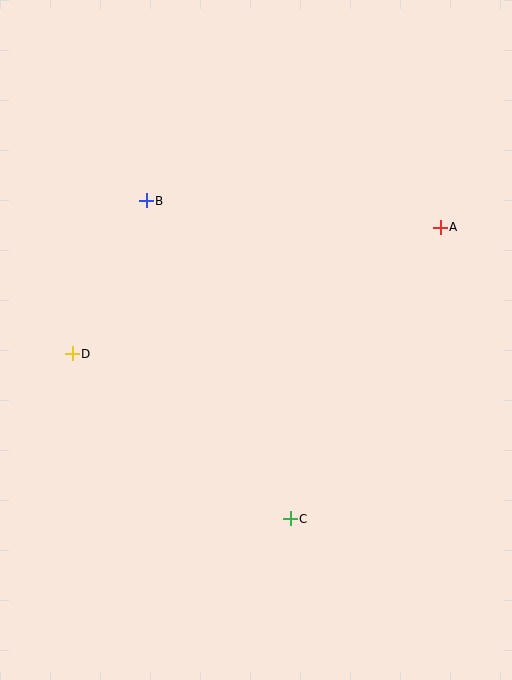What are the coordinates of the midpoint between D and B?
The midpoint between D and B is at (109, 277).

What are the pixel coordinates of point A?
Point A is at (440, 227).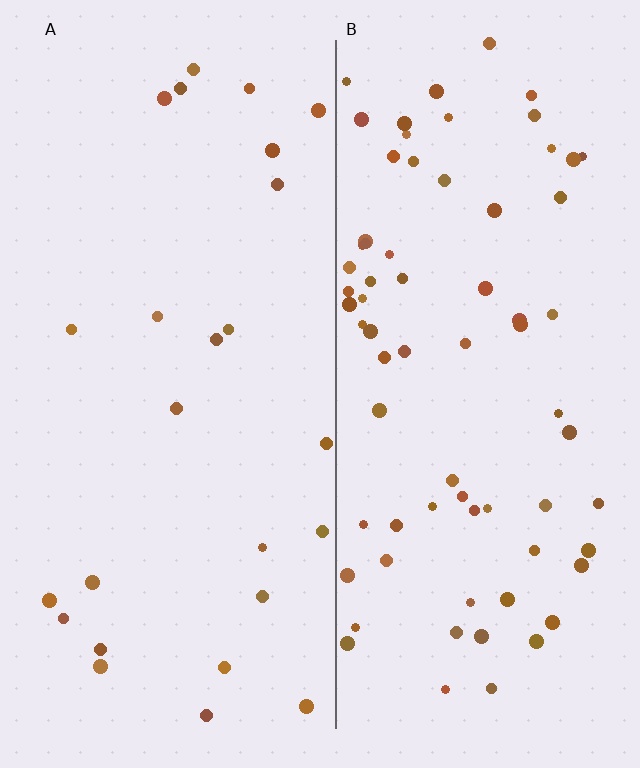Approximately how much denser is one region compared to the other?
Approximately 2.9× — region B over region A.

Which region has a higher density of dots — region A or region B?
B (the right).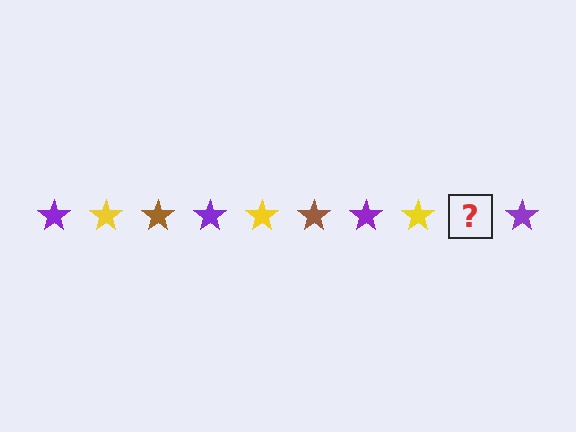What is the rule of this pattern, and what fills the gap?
The rule is that the pattern cycles through purple, yellow, brown stars. The gap should be filled with a brown star.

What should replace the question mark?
The question mark should be replaced with a brown star.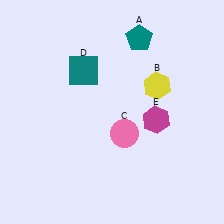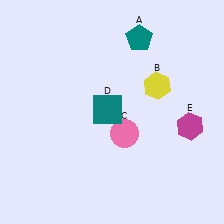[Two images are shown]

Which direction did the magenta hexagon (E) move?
The magenta hexagon (E) moved right.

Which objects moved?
The objects that moved are: the teal square (D), the magenta hexagon (E).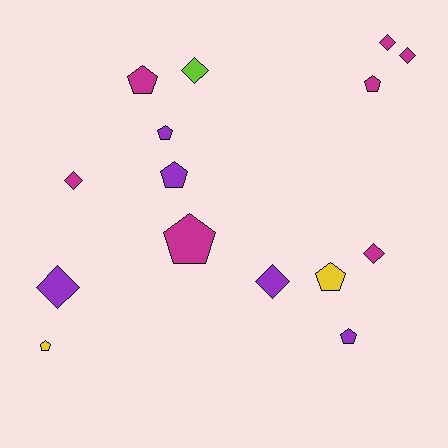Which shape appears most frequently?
Pentagon, with 8 objects.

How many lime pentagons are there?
There are no lime pentagons.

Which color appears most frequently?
Magenta, with 7 objects.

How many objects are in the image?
There are 15 objects.